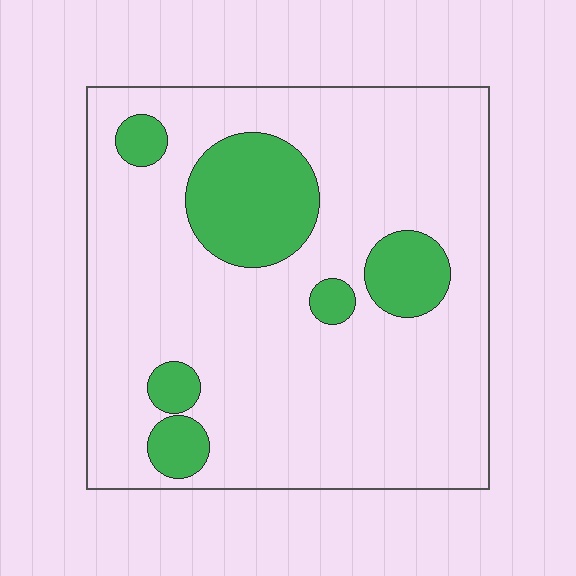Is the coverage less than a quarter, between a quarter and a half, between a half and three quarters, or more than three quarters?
Less than a quarter.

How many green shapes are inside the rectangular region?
6.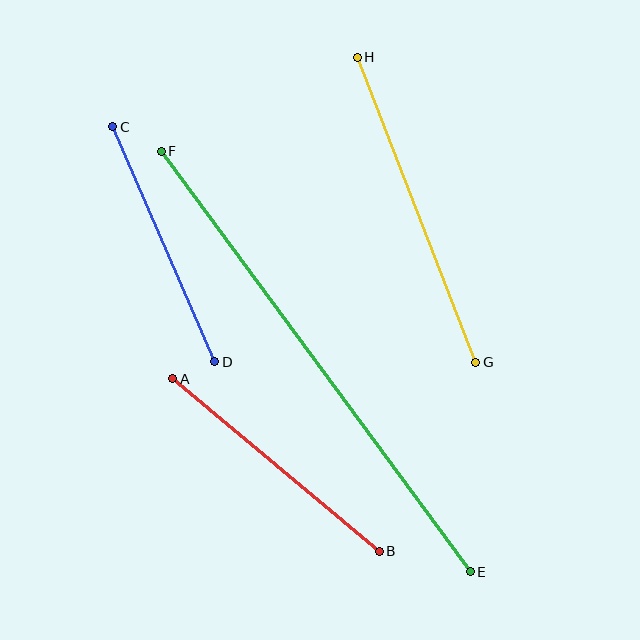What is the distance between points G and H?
The distance is approximately 327 pixels.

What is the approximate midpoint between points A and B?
The midpoint is at approximately (276, 465) pixels.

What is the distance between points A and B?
The distance is approximately 269 pixels.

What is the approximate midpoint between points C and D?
The midpoint is at approximately (164, 244) pixels.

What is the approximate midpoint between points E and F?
The midpoint is at approximately (316, 361) pixels.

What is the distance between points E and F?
The distance is approximately 522 pixels.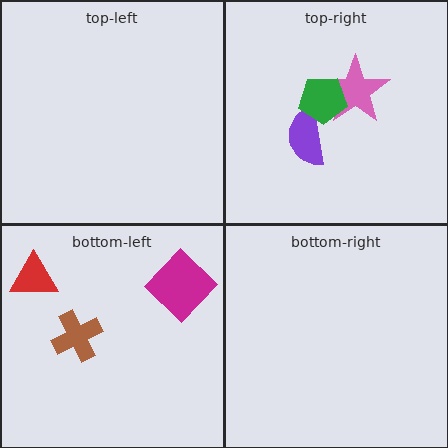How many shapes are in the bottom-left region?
3.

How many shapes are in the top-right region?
3.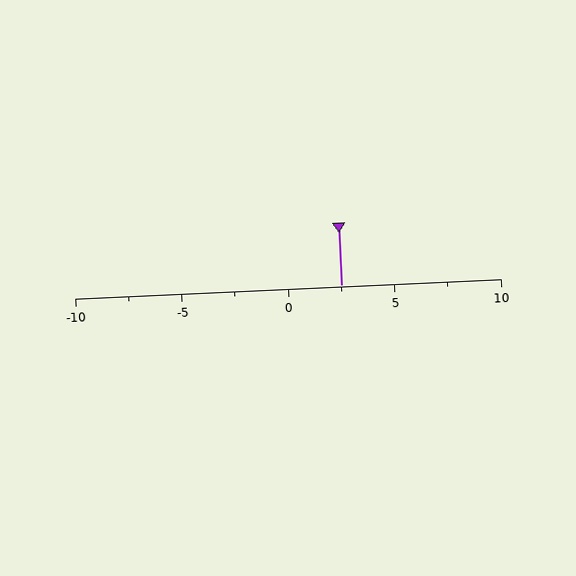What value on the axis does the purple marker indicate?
The marker indicates approximately 2.5.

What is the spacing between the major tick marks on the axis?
The major ticks are spaced 5 apart.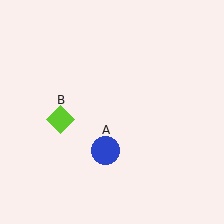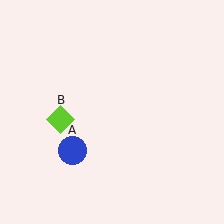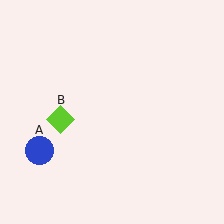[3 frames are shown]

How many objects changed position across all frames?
1 object changed position: blue circle (object A).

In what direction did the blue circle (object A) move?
The blue circle (object A) moved left.